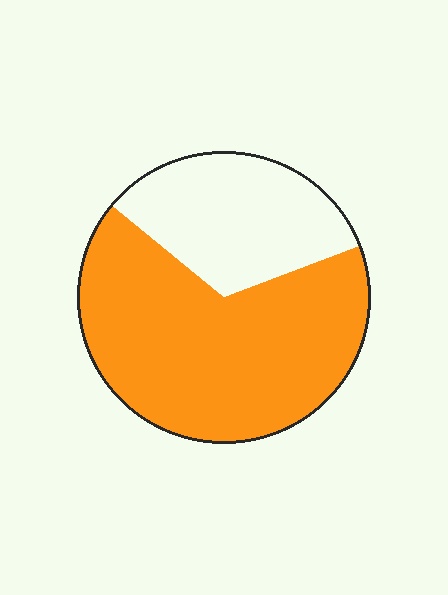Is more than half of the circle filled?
Yes.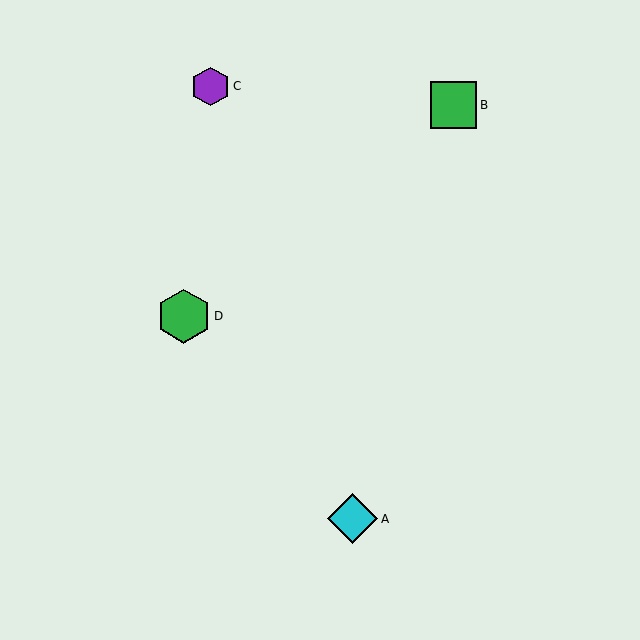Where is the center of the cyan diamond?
The center of the cyan diamond is at (352, 519).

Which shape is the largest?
The green hexagon (labeled D) is the largest.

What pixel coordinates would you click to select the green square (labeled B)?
Click at (454, 105) to select the green square B.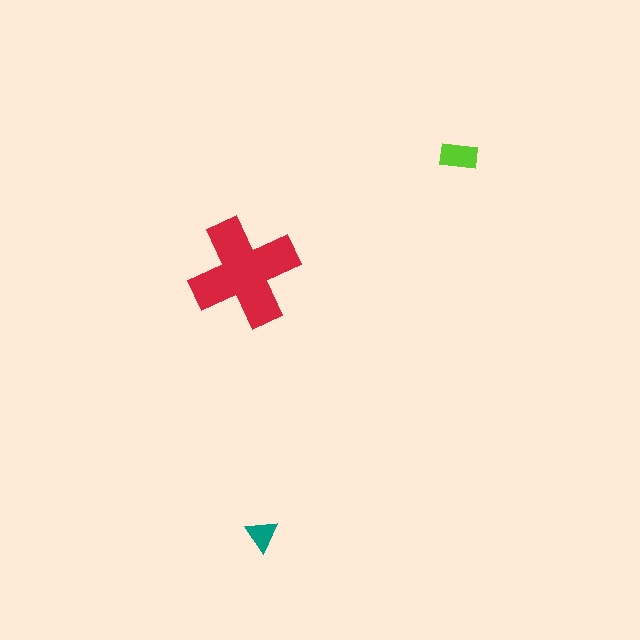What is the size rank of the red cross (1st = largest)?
1st.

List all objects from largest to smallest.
The red cross, the lime rectangle, the teal triangle.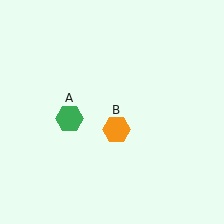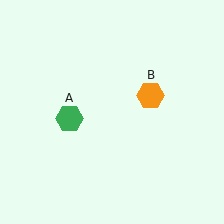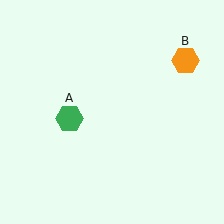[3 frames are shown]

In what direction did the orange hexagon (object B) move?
The orange hexagon (object B) moved up and to the right.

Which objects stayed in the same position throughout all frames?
Green hexagon (object A) remained stationary.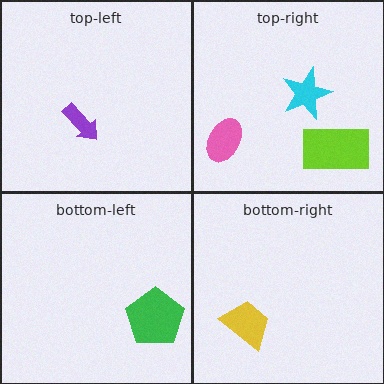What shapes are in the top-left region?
The purple arrow.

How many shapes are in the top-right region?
3.